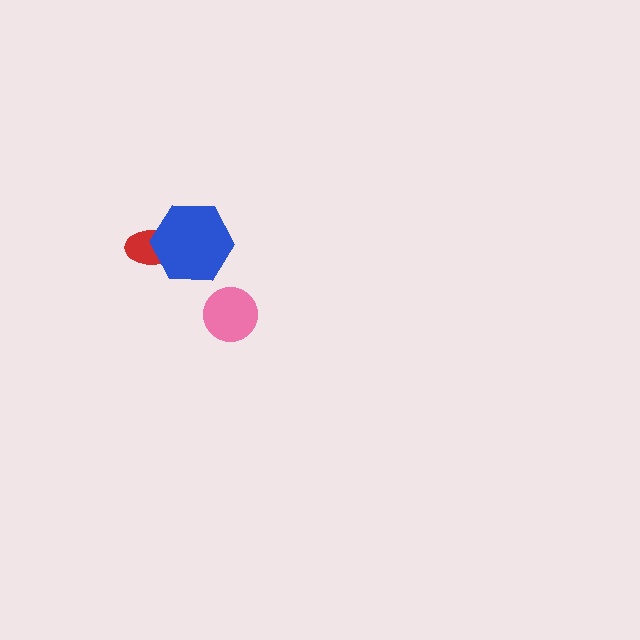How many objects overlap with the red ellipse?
1 object overlaps with the red ellipse.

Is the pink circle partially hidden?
No, no other shape covers it.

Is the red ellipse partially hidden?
Yes, it is partially covered by another shape.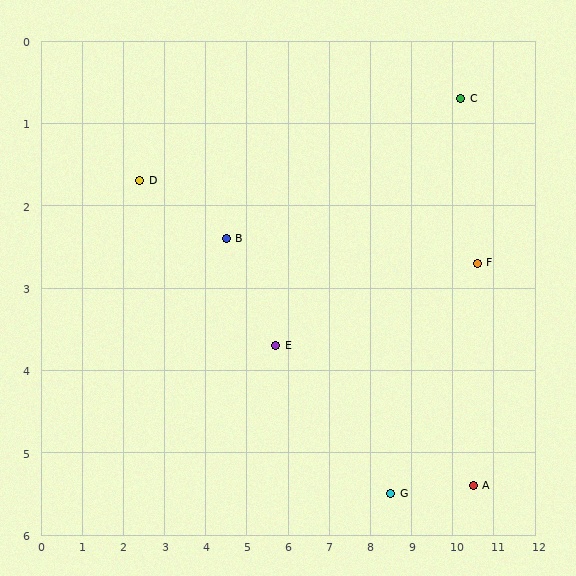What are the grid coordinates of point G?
Point G is at approximately (8.5, 5.5).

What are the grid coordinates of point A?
Point A is at approximately (10.5, 5.4).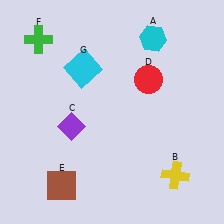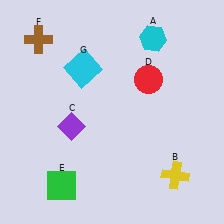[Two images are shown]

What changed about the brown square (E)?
In Image 1, E is brown. In Image 2, it changed to green.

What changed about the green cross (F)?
In Image 1, F is green. In Image 2, it changed to brown.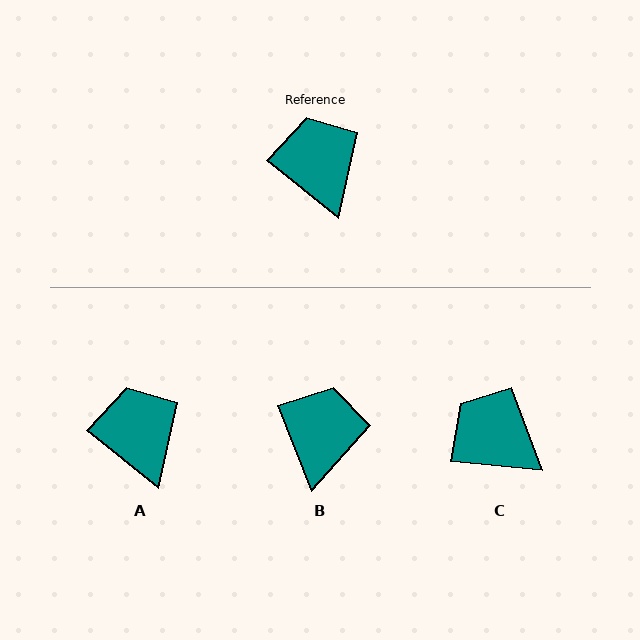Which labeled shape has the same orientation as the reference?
A.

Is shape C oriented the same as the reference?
No, it is off by about 33 degrees.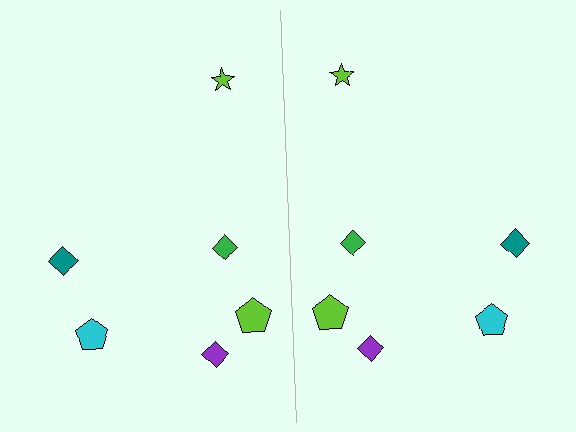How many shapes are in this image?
There are 12 shapes in this image.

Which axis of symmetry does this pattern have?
The pattern has a vertical axis of symmetry running through the center of the image.